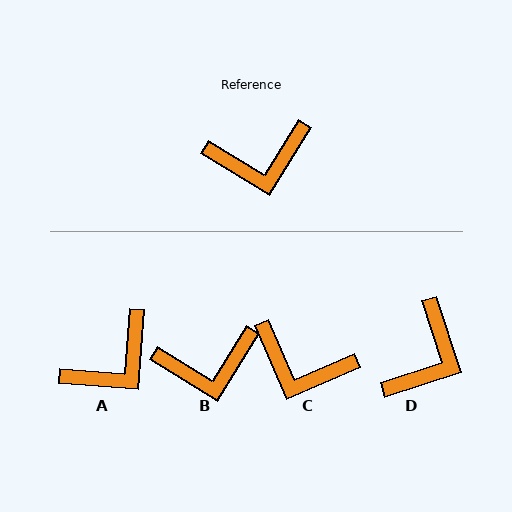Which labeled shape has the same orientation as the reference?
B.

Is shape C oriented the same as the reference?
No, it is off by about 35 degrees.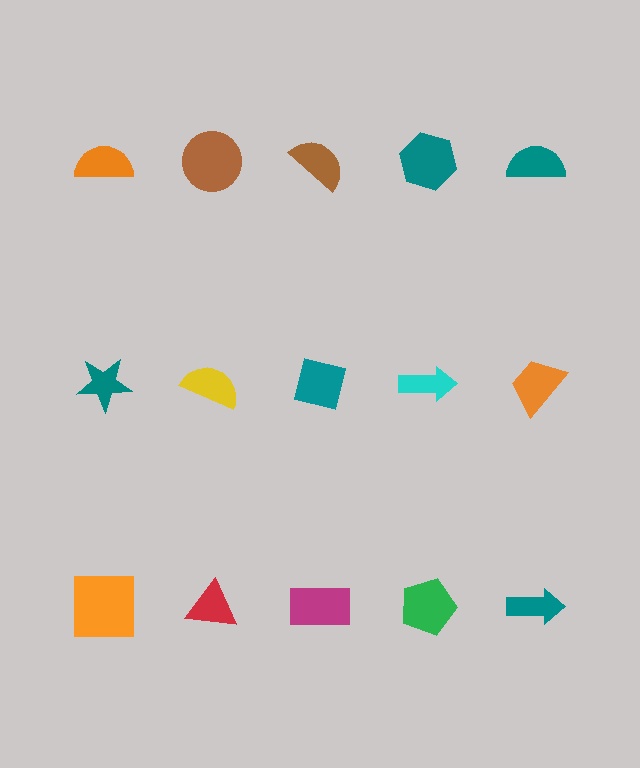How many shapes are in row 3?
5 shapes.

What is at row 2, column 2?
A yellow semicircle.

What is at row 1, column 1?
An orange semicircle.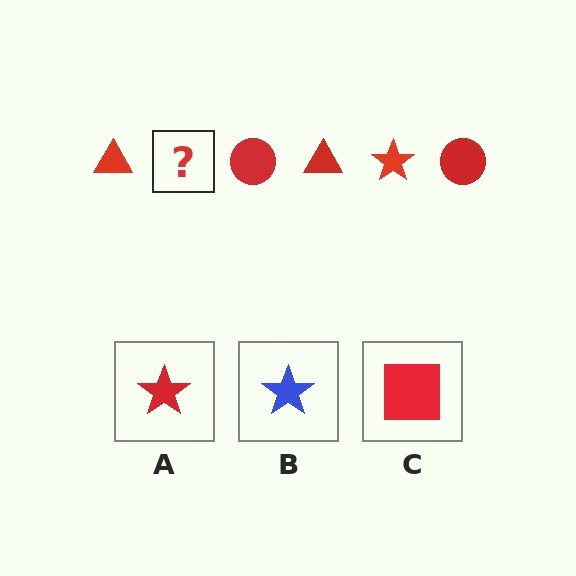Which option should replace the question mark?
Option A.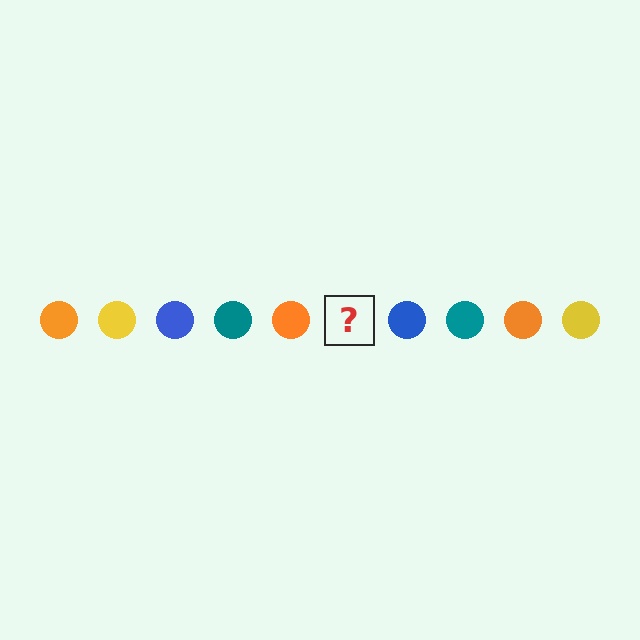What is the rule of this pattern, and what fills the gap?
The rule is that the pattern cycles through orange, yellow, blue, teal circles. The gap should be filled with a yellow circle.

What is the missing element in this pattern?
The missing element is a yellow circle.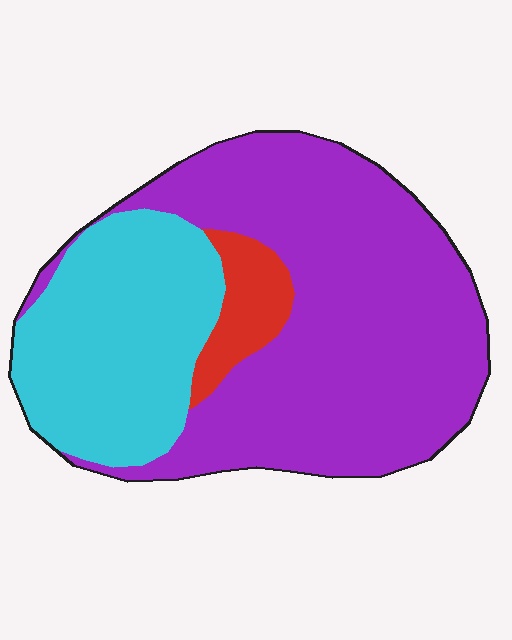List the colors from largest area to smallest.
From largest to smallest: purple, cyan, red.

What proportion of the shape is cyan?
Cyan covers about 30% of the shape.